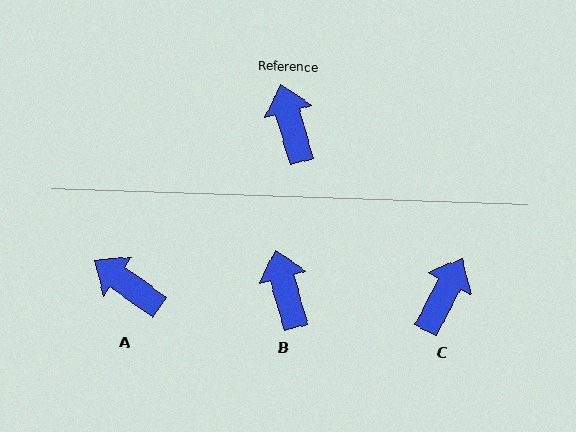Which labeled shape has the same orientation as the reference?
B.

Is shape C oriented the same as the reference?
No, it is off by about 43 degrees.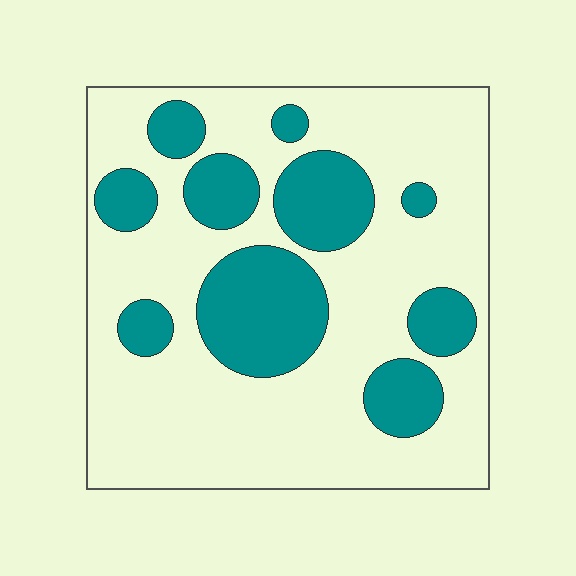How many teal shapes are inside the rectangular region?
10.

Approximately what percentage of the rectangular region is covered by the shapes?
Approximately 30%.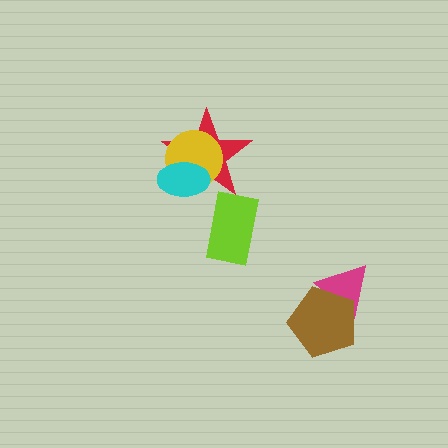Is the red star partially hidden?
Yes, it is partially covered by another shape.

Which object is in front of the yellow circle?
The cyan ellipse is in front of the yellow circle.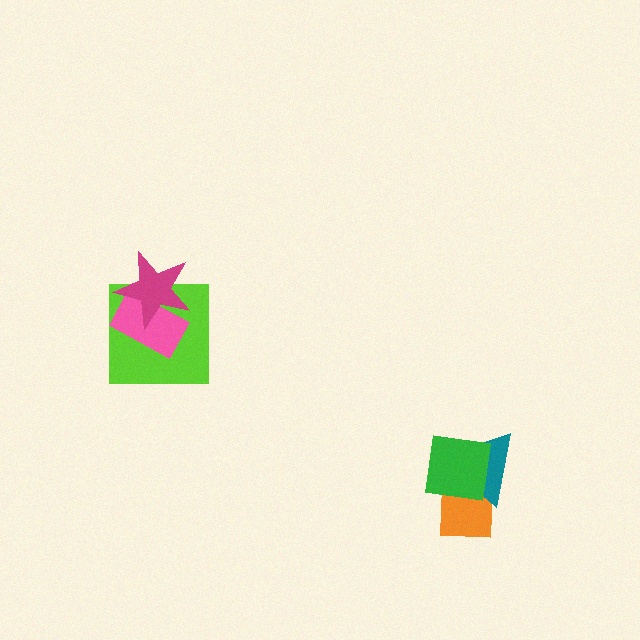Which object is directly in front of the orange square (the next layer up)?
The teal triangle is directly in front of the orange square.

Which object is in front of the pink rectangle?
The magenta star is in front of the pink rectangle.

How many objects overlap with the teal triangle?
2 objects overlap with the teal triangle.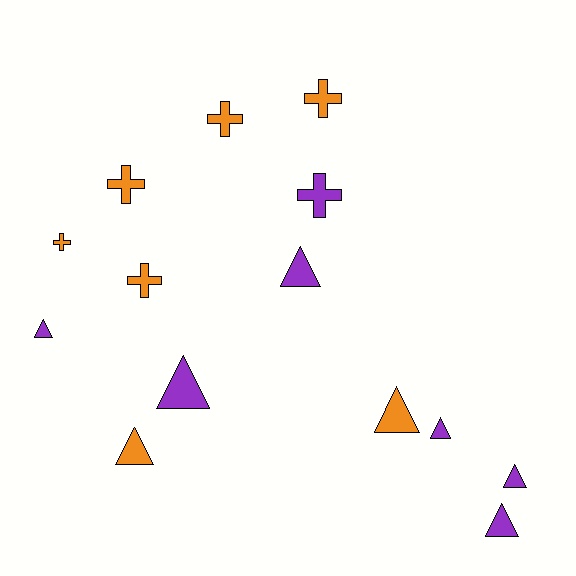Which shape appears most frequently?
Triangle, with 8 objects.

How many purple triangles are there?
There are 6 purple triangles.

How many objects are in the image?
There are 14 objects.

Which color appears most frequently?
Orange, with 7 objects.